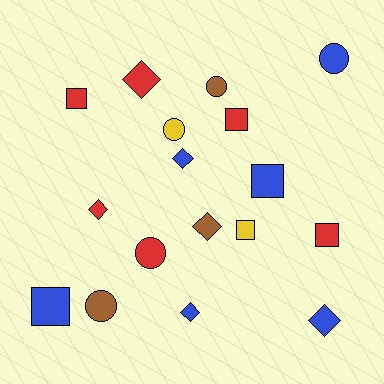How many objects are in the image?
There are 17 objects.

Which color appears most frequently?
Red, with 6 objects.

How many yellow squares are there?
There is 1 yellow square.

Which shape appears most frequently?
Square, with 6 objects.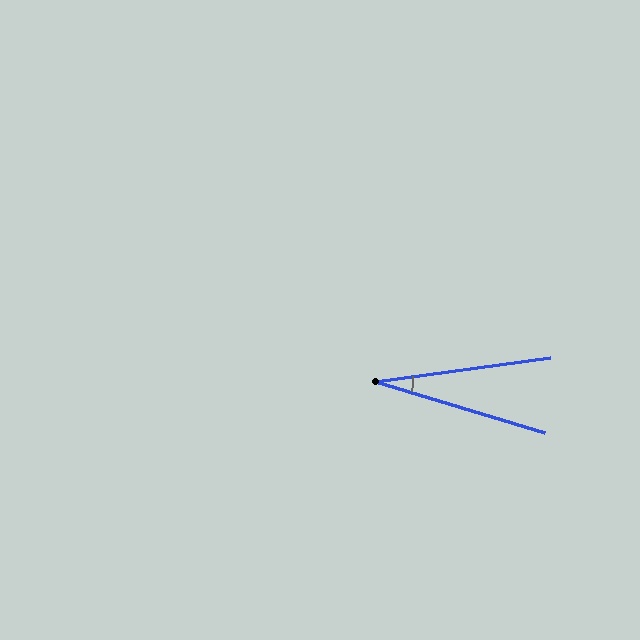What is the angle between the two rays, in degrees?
Approximately 25 degrees.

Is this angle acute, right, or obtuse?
It is acute.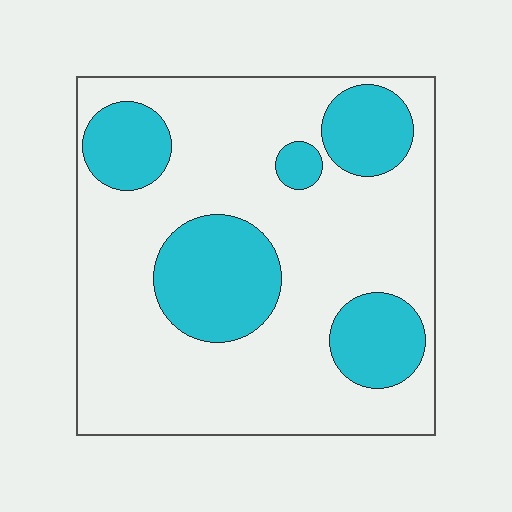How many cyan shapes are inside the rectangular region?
5.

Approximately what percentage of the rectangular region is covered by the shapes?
Approximately 25%.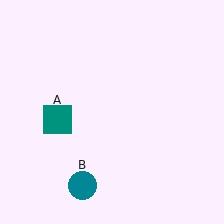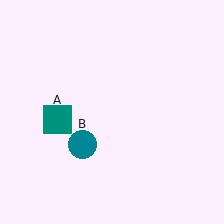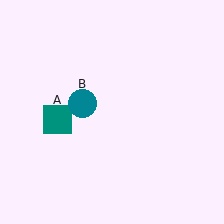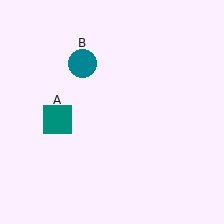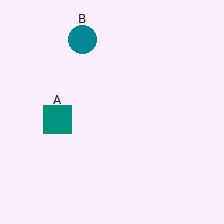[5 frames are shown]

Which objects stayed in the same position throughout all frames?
Teal square (object A) remained stationary.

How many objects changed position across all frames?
1 object changed position: teal circle (object B).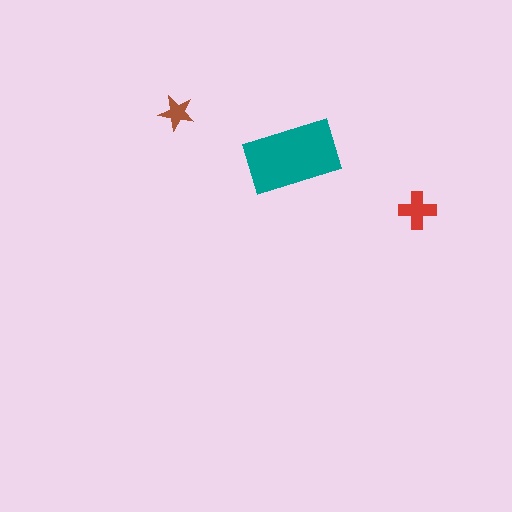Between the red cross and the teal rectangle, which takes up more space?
The teal rectangle.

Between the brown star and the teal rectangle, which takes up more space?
The teal rectangle.